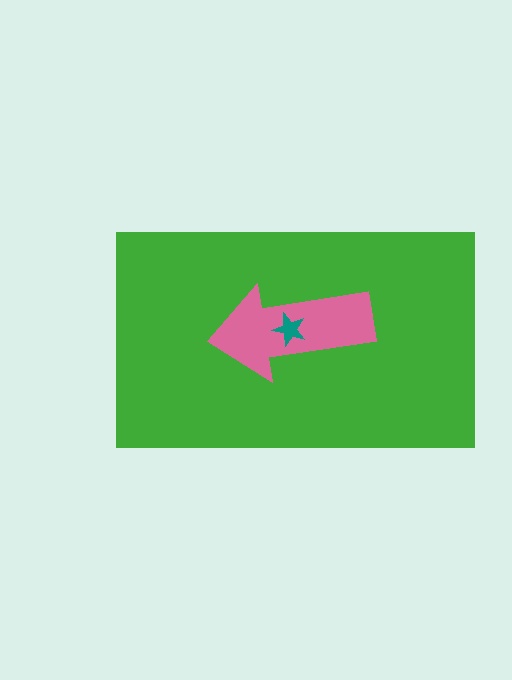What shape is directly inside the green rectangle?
The pink arrow.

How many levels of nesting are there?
3.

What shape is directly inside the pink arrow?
The teal star.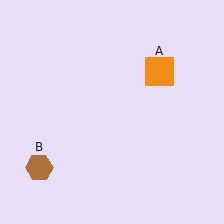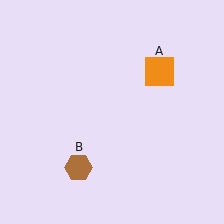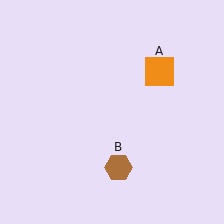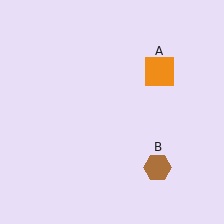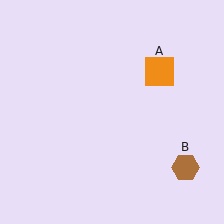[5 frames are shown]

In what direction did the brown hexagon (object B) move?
The brown hexagon (object B) moved right.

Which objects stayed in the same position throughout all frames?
Orange square (object A) remained stationary.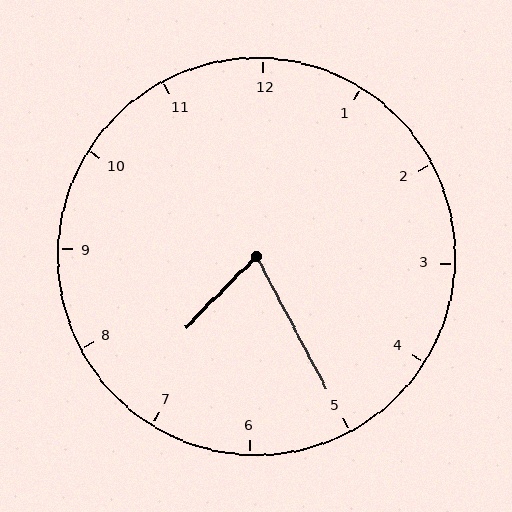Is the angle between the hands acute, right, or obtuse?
It is acute.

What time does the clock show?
7:25.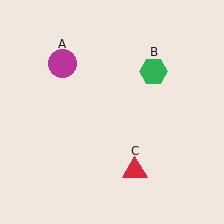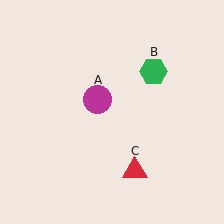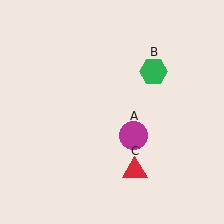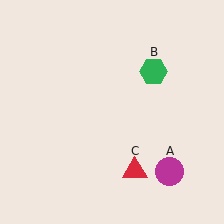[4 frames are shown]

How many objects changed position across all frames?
1 object changed position: magenta circle (object A).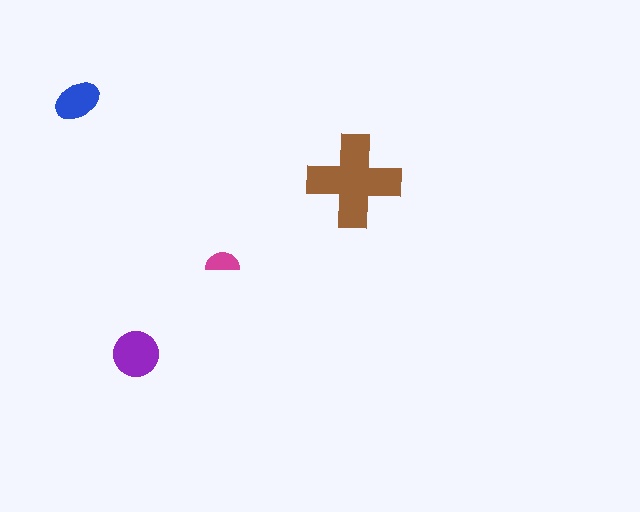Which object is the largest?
The brown cross.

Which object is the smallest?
The magenta semicircle.